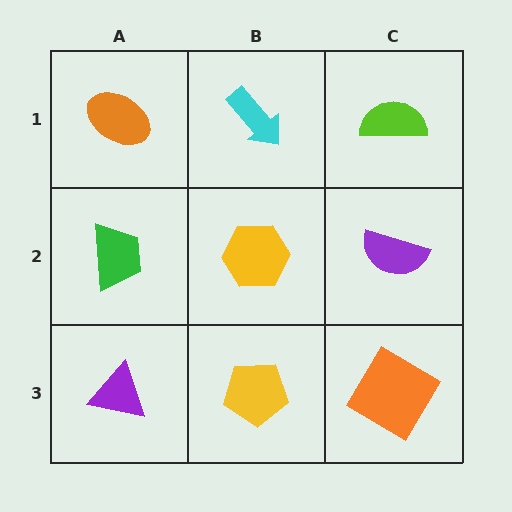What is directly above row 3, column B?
A yellow hexagon.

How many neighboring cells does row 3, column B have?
3.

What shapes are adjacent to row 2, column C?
A lime semicircle (row 1, column C), an orange diamond (row 3, column C), a yellow hexagon (row 2, column B).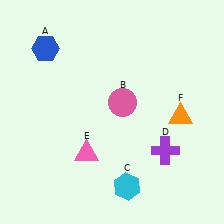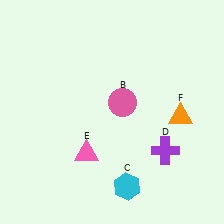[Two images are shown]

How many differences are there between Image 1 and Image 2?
There is 1 difference between the two images.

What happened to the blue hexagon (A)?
The blue hexagon (A) was removed in Image 2. It was in the top-left area of Image 1.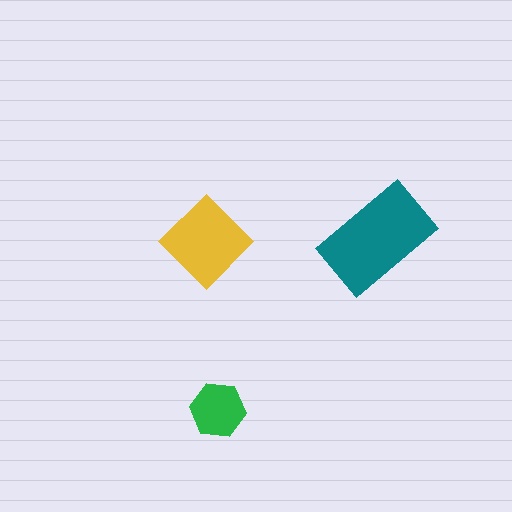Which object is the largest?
The teal rectangle.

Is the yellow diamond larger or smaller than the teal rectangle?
Smaller.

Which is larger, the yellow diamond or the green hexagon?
The yellow diamond.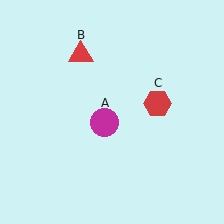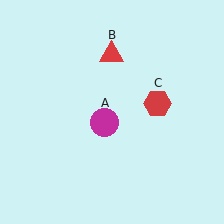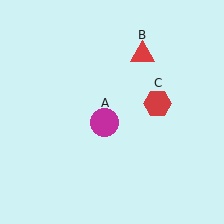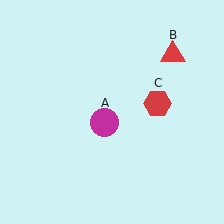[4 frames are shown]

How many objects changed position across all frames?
1 object changed position: red triangle (object B).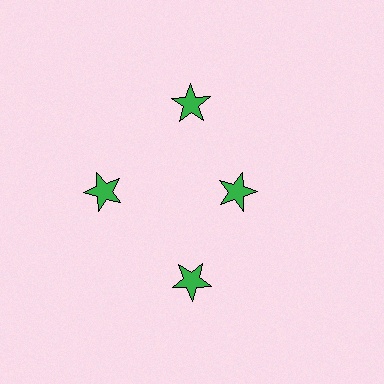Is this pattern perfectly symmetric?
No. The 4 green stars are arranged in a ring, but one element near the 3 o'clock position is pulled inward toward the center, breaking the 4-fold rotational symmetry.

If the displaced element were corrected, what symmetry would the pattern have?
It would have 4-fold rotational symmetry — the pattern would map onto itself every 90 degrees.